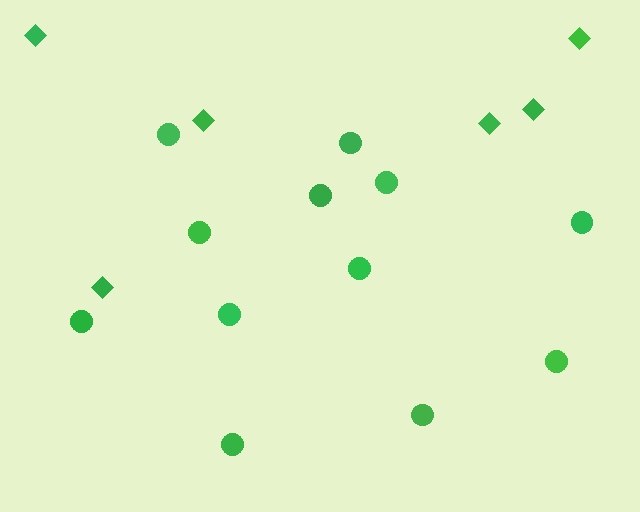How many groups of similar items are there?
There are 2 groups: one group of diamonds (6) and one group of circles (12).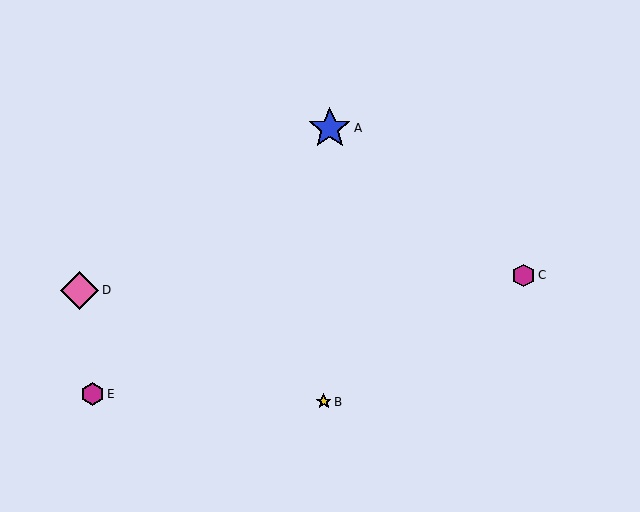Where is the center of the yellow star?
The center of the yellow star is at (324, 402).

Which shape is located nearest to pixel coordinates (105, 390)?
The magenta hexagon (labeled E) at (92, 394) is nearest to that location.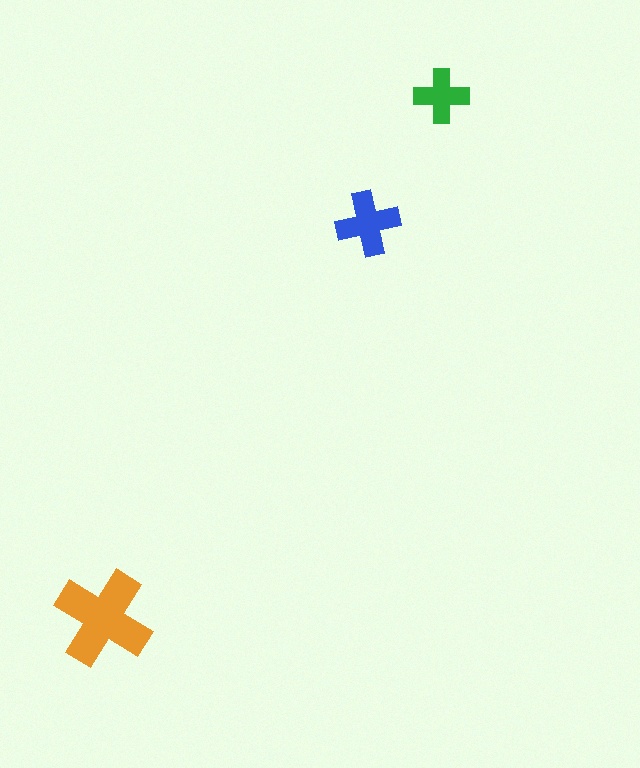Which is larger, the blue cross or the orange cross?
The orange one.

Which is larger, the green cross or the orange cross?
The orange one.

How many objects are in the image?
There are 3 objects in the image.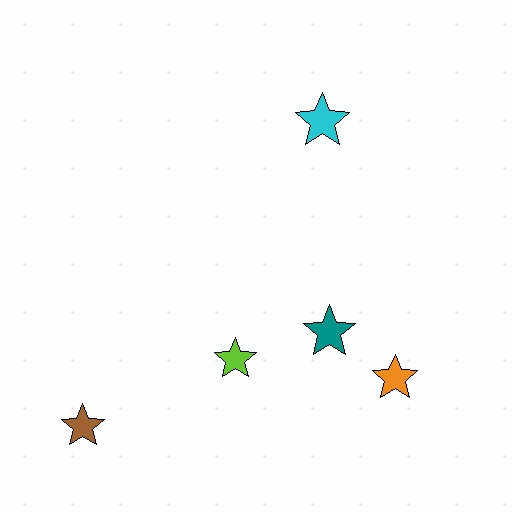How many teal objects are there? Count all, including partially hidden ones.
There is 1 teal object.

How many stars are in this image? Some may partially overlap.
There are 5 stars.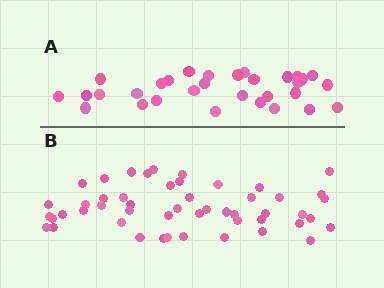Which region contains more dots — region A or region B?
Region B (the bottom region) has more dots.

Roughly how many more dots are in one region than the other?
Region B has approximately 20 more dots than region A.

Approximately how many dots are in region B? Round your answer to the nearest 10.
About 50 dots.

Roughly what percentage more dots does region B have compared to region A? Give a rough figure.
About 60% more.